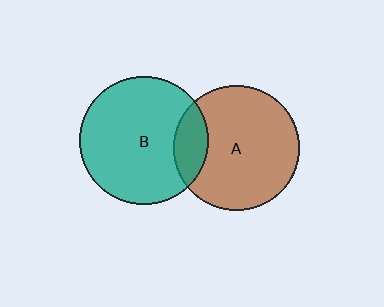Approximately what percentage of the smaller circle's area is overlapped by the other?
Approximately 15%.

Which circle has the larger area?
Circle B (teal).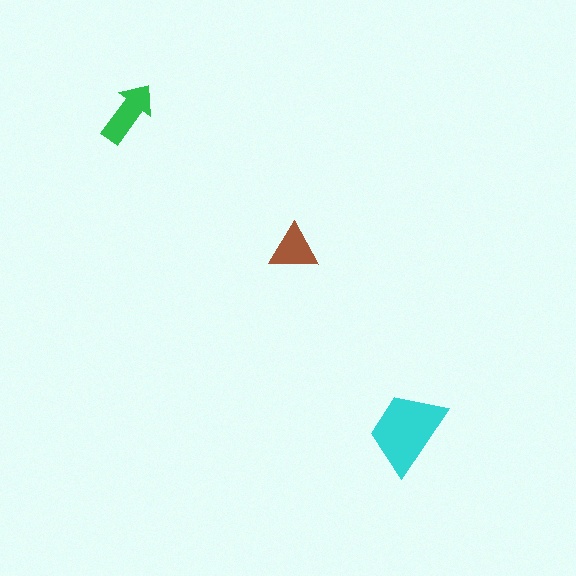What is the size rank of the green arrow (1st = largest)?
2nd.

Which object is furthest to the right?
The cyan trapezoid is rightmost.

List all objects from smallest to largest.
The brown triangle, the green arrow, the cyan trapezoid.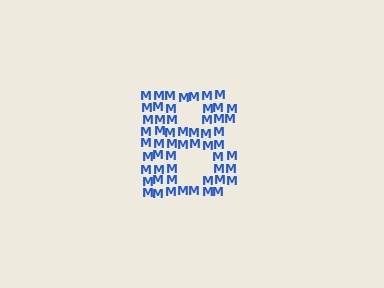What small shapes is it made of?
It is made of small letter M's.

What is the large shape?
The large shape is the letter B.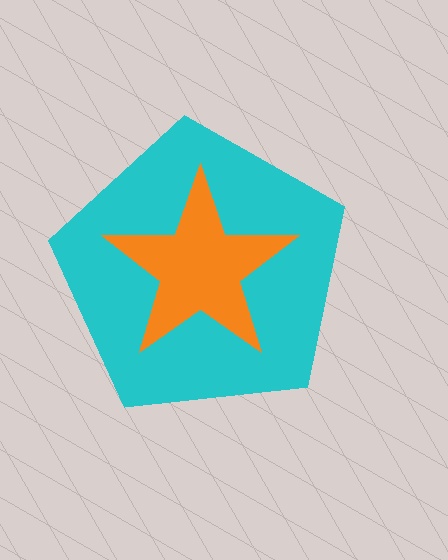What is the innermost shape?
The orange star.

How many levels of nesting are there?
2.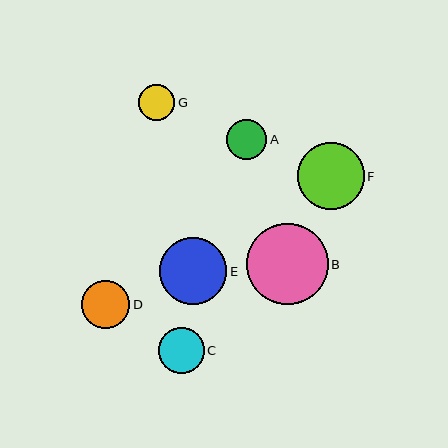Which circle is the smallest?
Circle G is the smallest with a size of approximately 37 pixels.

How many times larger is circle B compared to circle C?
Circle B is approximately 1.8 times the size of circle C.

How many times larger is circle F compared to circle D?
Circle F is approximately 1.4 times the size of circle D.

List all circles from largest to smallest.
From largest to smallest: B, E, F, D, C, A, G.